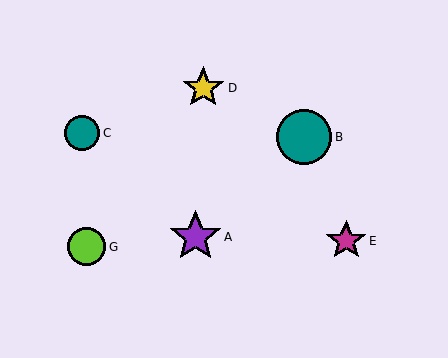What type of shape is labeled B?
Shape B is a teal circle.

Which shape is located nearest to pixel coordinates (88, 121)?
The teal circle (labeled C) at (82, 133) is nearest to that location.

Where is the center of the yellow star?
The center of the yellow star is at (203, 88).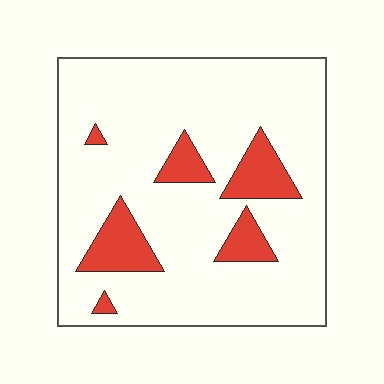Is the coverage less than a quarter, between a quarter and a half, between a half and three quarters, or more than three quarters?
Less than a quarter.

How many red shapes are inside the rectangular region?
6.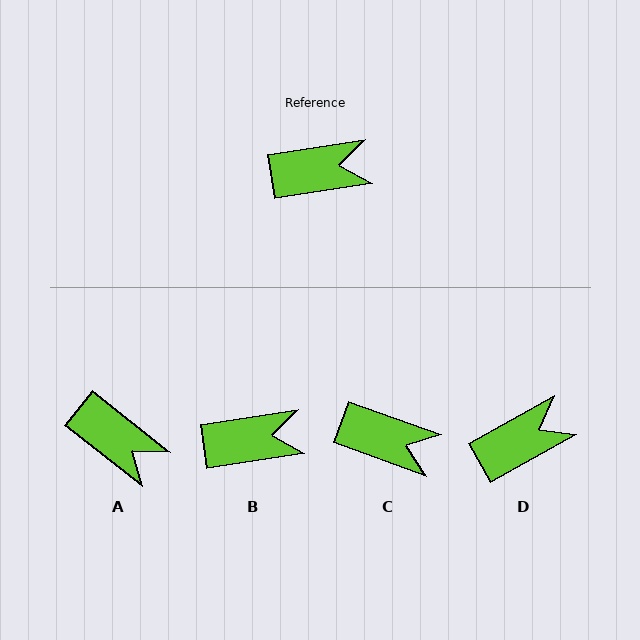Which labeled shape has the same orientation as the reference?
B.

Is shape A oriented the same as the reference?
No, it is off by about 47 degrees.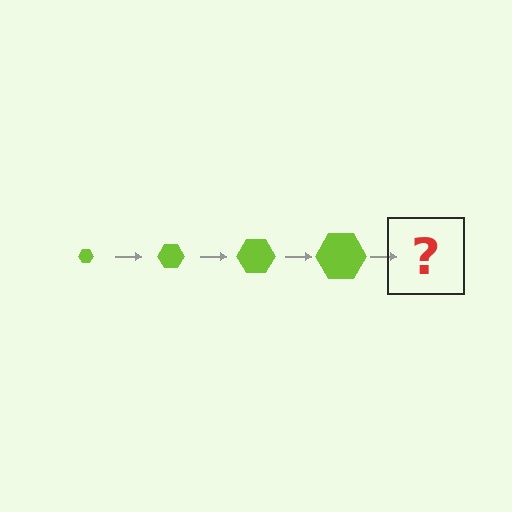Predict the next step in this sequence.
The next step is a lime hexagon, larger than the previous one.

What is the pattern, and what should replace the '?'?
The pattern is that the hexagon gets progressively larger each step. The '?' should be a lime hexagon, larger than the previous one.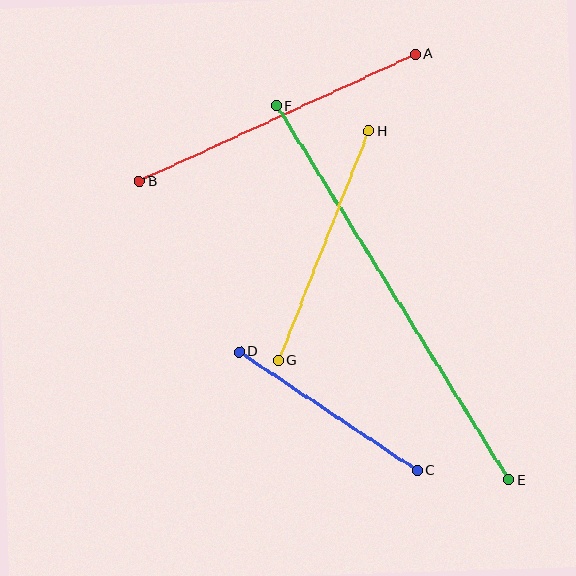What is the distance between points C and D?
The distance is approximately 214 pixels.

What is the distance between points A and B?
The distance is approximately 304 pixels.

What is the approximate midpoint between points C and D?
The midpoint is at approximately (328, 411) pixels.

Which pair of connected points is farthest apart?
Points E and F are farthest apart.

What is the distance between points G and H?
The distance is approximately 246 pixels.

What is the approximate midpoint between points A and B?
The midpoint is at approximately (277, 118) pixels.